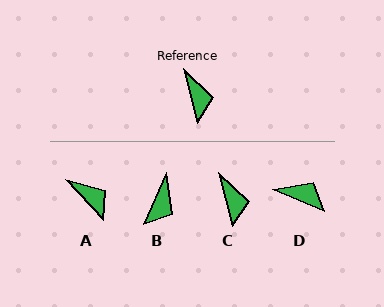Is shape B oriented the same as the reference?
No, it is off by about 38 degrees.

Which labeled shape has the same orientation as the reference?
C.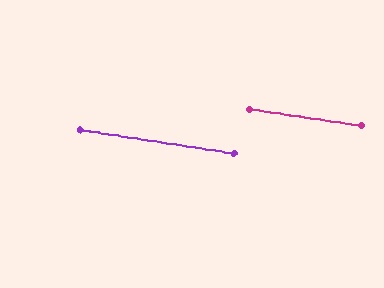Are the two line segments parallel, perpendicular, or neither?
Parallel — their directions differ by only 0.1°.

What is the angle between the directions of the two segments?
Approximately 0 degrees.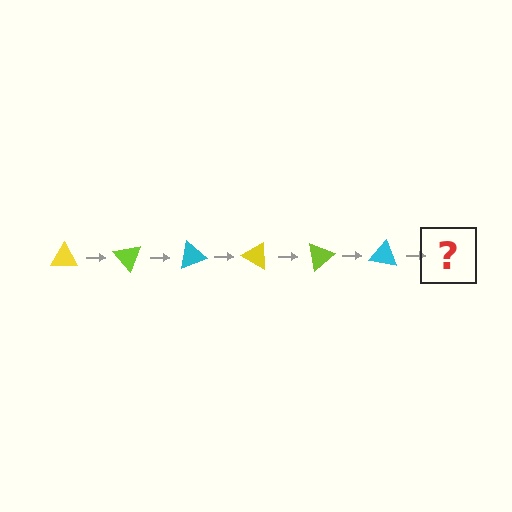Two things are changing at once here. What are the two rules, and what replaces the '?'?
The two rules are that it rotates 50 degrees each step and the color cycles through yellow, lime, and cyan. The '?' should be a yellow triangle, rotated 300 degrees from the start.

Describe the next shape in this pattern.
It should be a yellow triangle, rotated 300 degrees from the start.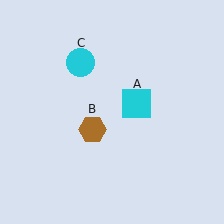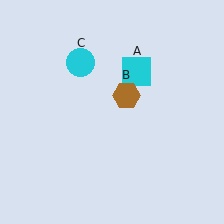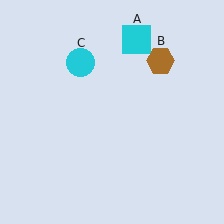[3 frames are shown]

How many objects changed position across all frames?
2 objects changed position: cyan square (object A), brown hexagon (object B).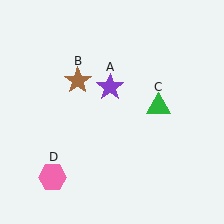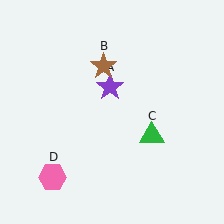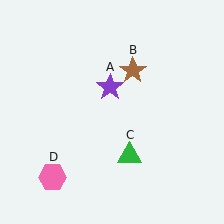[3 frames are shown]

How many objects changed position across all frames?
2 objects changed position: brown star (object B), green triangle (object C).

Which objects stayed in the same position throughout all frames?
Purple star (object A) and pink hexagon (object D) remained stationary.